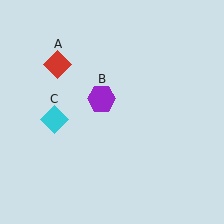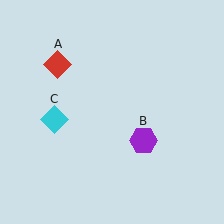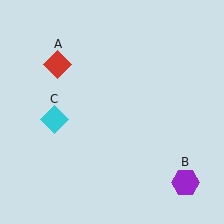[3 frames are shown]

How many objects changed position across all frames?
1 object changed position: purple hexagon (object B).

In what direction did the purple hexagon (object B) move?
The purple hexagon (object B) moved down and to the right.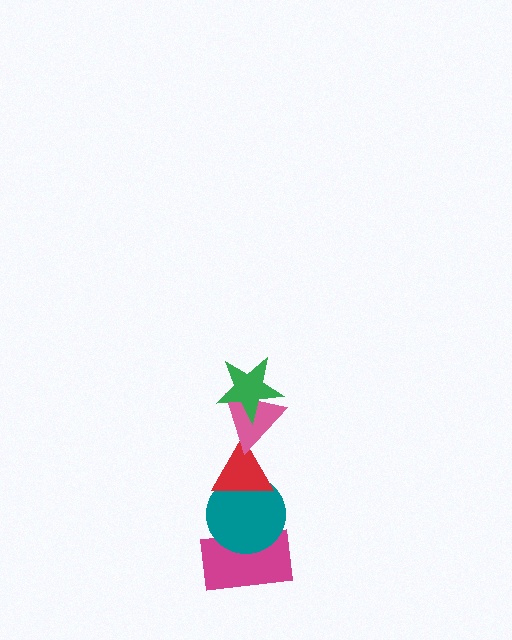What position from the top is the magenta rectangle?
The magenta rectangle is 5th from the top.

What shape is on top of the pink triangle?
The green star is on top of the pink triangle.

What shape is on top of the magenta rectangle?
The teal circle is on top of the magenta rectangle.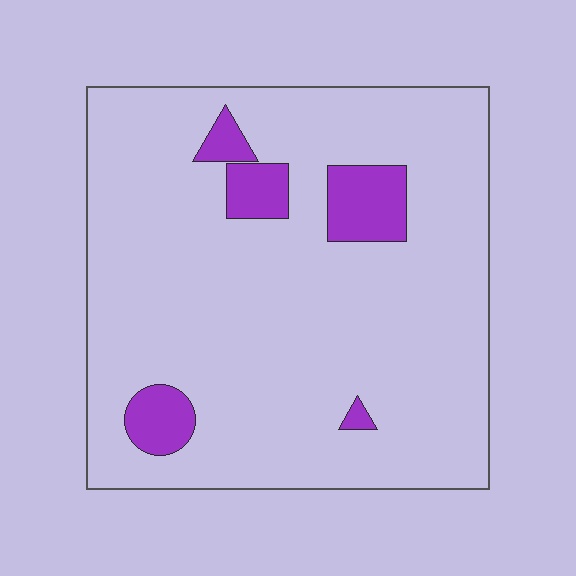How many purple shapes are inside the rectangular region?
5.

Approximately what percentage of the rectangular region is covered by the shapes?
Approximately 10%.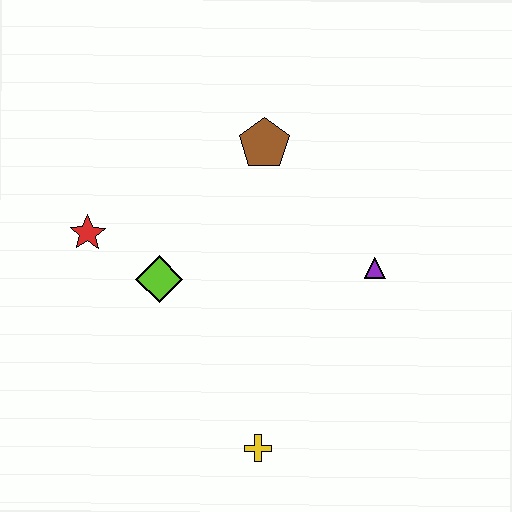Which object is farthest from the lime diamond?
The purple triangle is farthest from the lime diamond.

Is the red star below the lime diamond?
No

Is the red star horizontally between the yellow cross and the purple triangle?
No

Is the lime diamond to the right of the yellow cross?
No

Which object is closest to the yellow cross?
The lime diamond is closest to the yellow cross.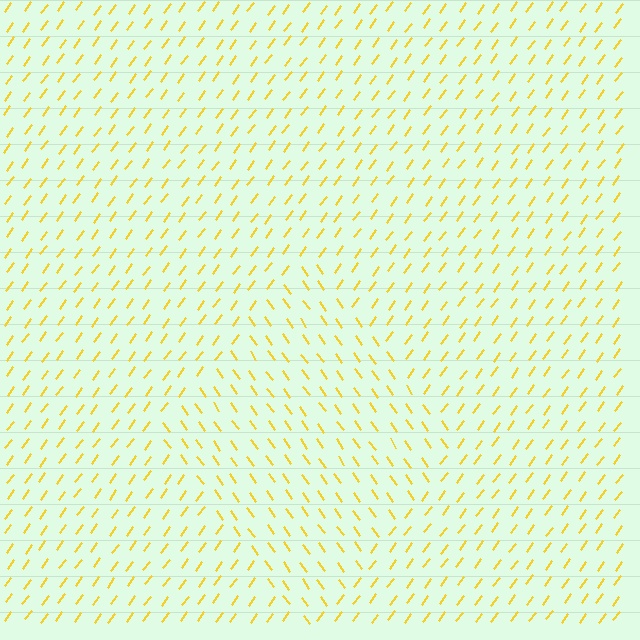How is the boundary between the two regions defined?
The boundary is defined purely by a change in line orientation (approximately 72 degrees difference). All lines are the same color and thickness.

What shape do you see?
I see a diamond.